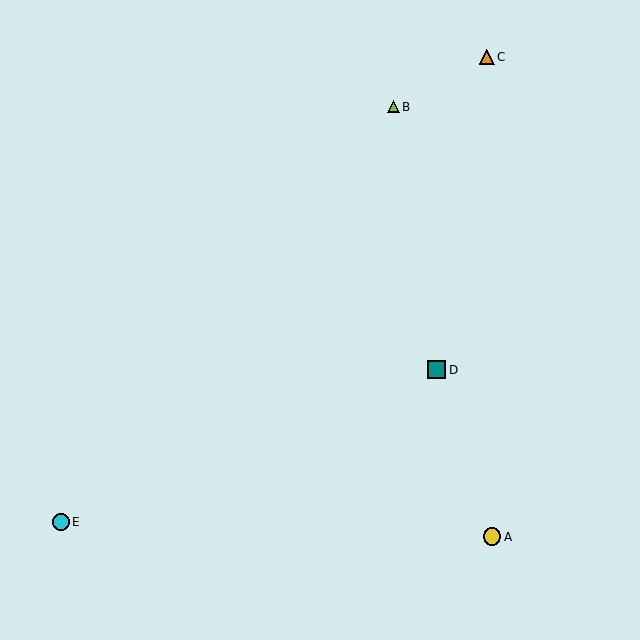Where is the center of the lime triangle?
The center of the lime triangle is at (393, 107).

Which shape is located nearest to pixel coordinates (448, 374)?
The teal square (labeled D) at (437, 370) is nearest to that location.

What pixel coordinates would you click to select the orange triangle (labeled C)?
Click at (487, 57) to select the orange triangle C.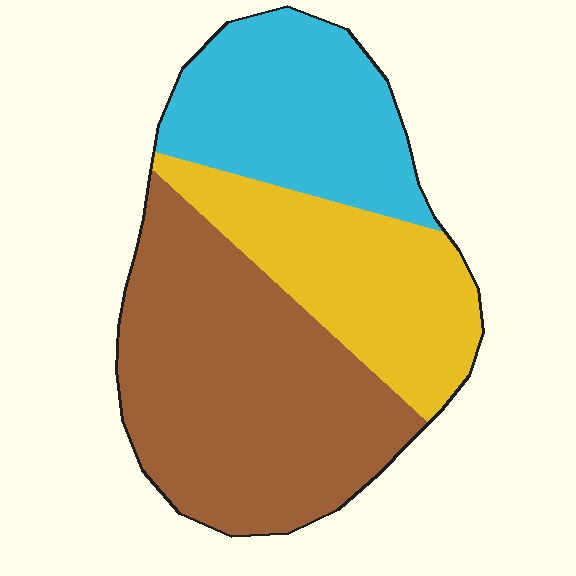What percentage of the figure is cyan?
Cyan covers 27% of the figure.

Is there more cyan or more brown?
Brown.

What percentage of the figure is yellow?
Yellow takes up between a sixth and a third of the figure.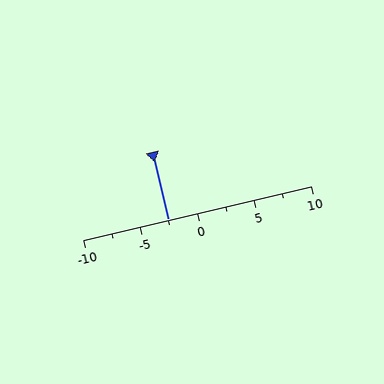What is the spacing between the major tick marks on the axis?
The major ticks are spaced 5 apart.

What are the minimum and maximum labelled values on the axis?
The axis runs from -10 to 10.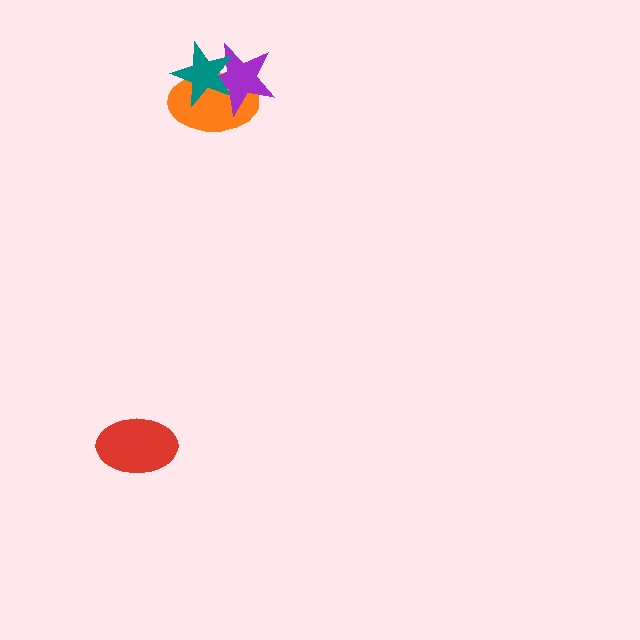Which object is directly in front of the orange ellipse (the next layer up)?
The purple star is directly in front of the orange ellipse.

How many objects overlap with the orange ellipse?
2 objects overlap with the orange ellipse.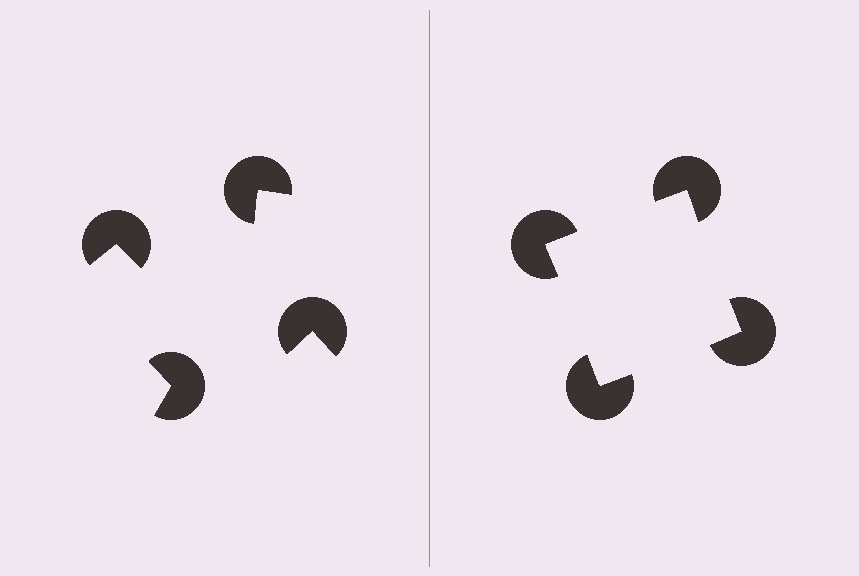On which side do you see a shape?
An illusory square appears on the right side. On the left side the wedge cuts are rotated, so no coherent shape forms.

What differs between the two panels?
The pac-man discs are positioned identically on both sides; only the wedge orientations differ. On the right they align to a square; on the left they are misaligned.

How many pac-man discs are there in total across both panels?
8 — 4 on each side.